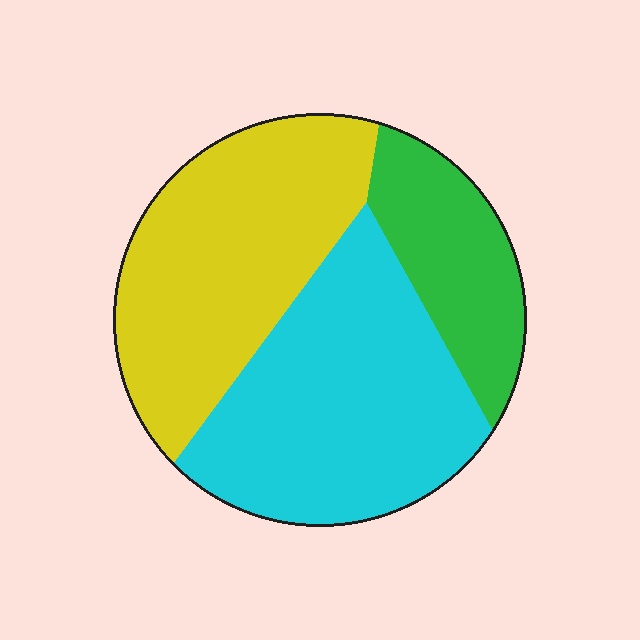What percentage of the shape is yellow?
Yellow takes up about two fifths (2/5) of the shape.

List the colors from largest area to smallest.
From largest to smallest: cyan, yellow, green.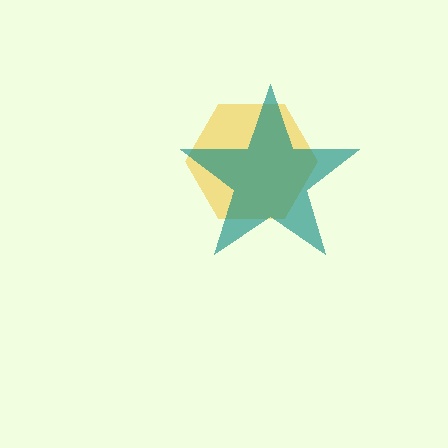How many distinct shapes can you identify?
There are 2 distinct shapes: a yellow hexagon, a teal star.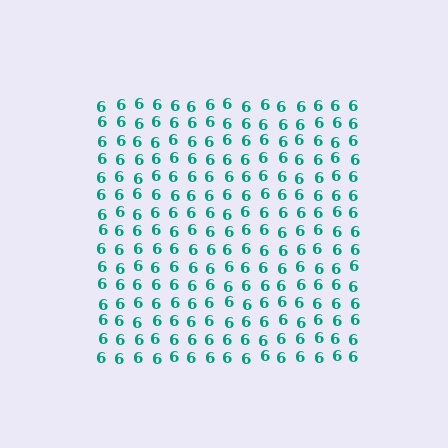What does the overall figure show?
The overall figure shows a square.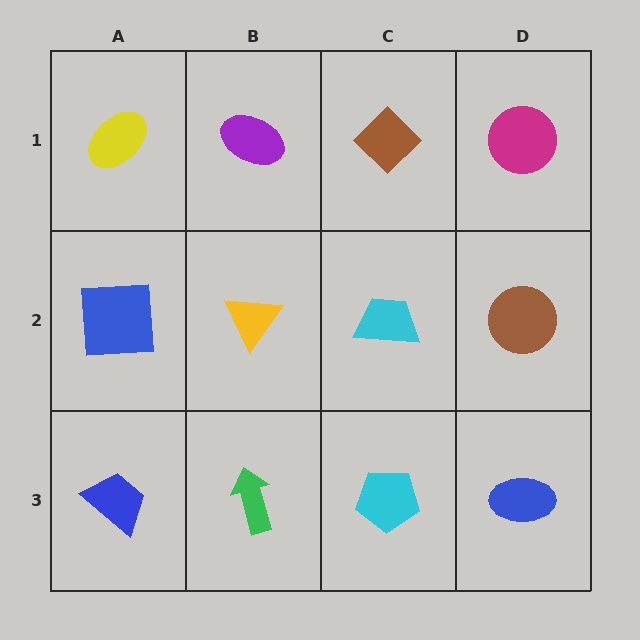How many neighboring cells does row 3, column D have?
2.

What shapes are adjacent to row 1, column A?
A blue square (row 2, column A), a purple ellipse (row 1, column B).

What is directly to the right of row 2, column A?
A yellow triangle.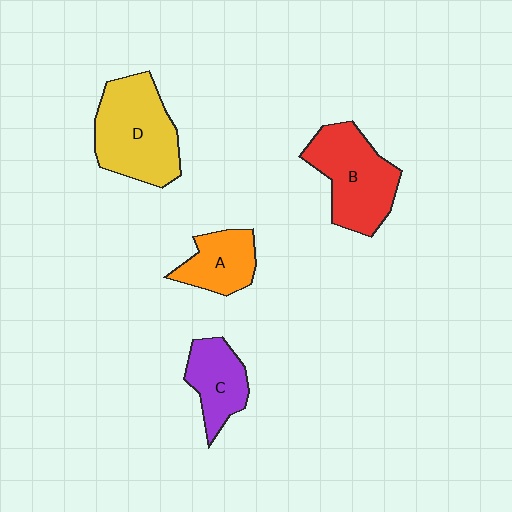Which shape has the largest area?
Shape D (yellow).